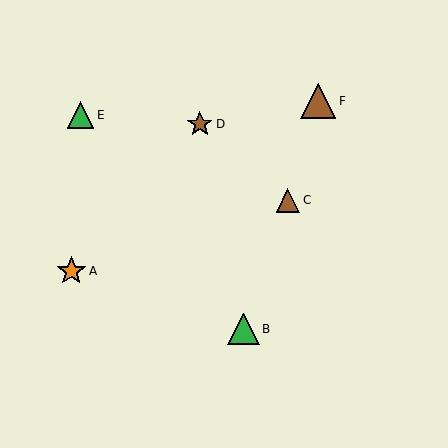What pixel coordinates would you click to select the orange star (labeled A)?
Click at (71, 271) to select the orange star A.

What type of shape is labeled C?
Shape C is a brown triangle.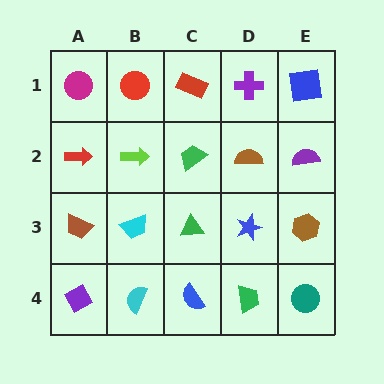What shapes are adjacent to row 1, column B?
A lime arrow (row 2, column B), a magenta circle (row 1, column A), a red rectangle (row 1, column C).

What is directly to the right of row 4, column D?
A teal circle.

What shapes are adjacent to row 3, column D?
A brown semicircle (row 2, column D), a green trapezoid (row 4, column D), a green triangle (row 3, column C), a brown hexagon (row 3, column E).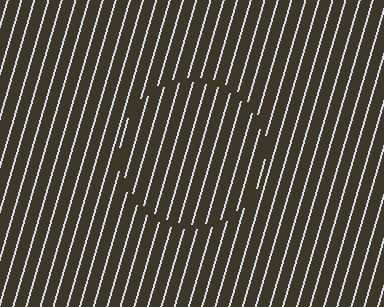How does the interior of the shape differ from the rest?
The interior of the shape contains the same grating, shifted by half a period — the contour is defined by the phase discontinuity where line-ends from the inner and outer gratings abut.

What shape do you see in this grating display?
An illusory circle. The interior of the shape contains the same grating, shifted by half a period — the contour is defined by the phase discontinuity where line-ends from the inner and outer gratings abut.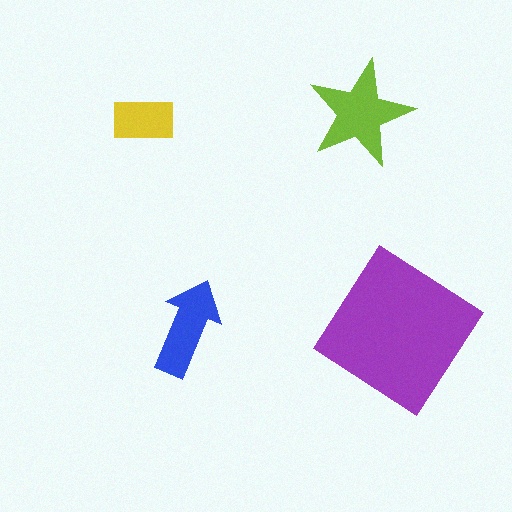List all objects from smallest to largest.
The yellow rectangle, the blue arrow, the lime star, the purple diamond.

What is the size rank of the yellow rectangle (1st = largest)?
4th.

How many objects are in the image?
There are 4 objects in the image.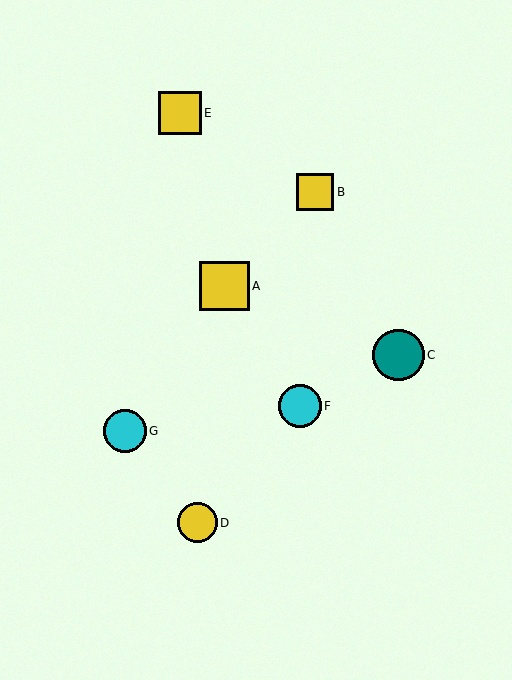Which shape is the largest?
The teal circle (labeled C) is the largest.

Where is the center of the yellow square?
The center of the yellow square is at (180, 113).